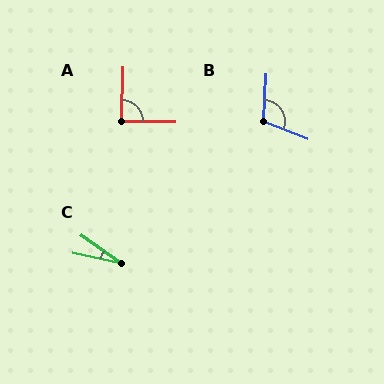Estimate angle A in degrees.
Approximately 90 degrees.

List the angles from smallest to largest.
C (23°), A (90°), B (108°).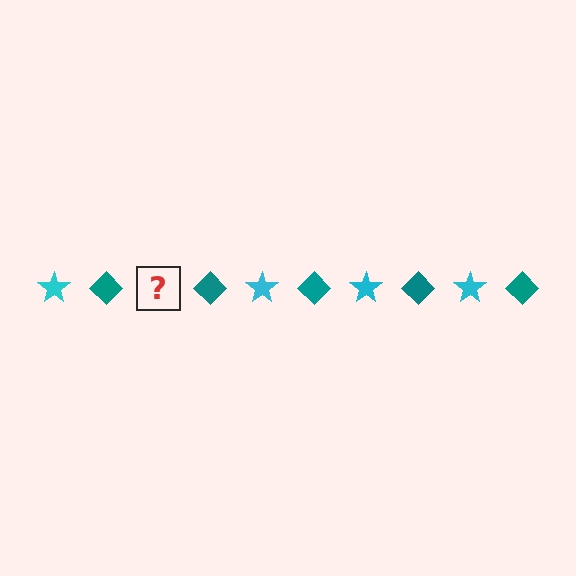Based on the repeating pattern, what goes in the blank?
The blank should be a cyan star.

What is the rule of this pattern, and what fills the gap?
The rule is that the pattern alternates between cyan star and teal diamond. The gap should be filled with a cyan star.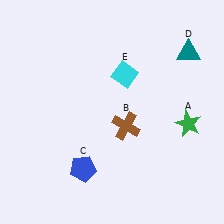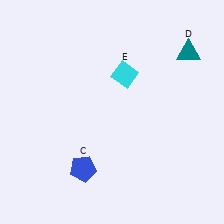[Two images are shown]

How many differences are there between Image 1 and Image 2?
There are 2 differences between the two images.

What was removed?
The brown cross (B), the green star (A) were removed in Image 2.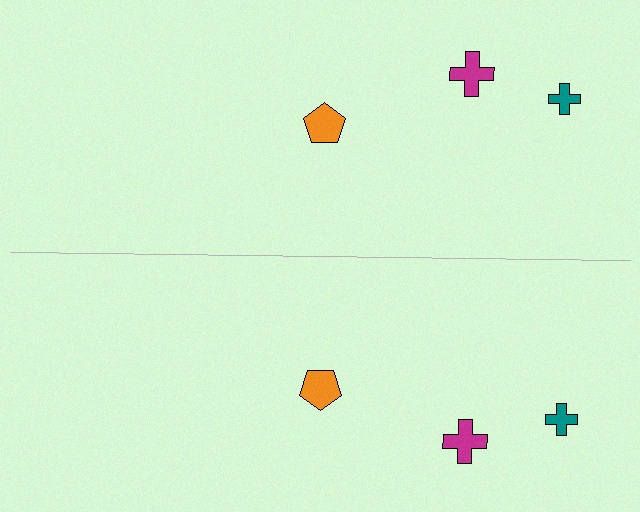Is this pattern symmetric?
Yes, this pattern has bilateral (reflection) symmetry.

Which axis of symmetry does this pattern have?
The pattern has a horizontal axis of symmetry running through the center of the image.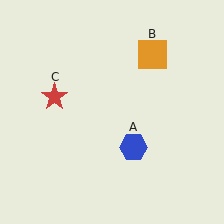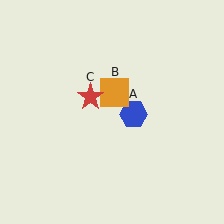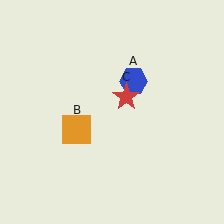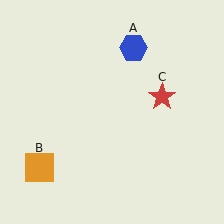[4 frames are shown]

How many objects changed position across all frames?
3 objects changed position: blue hexagon (object A), orange square (object B), red star (object C).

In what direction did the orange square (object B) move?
The orange square (object B) moved down and to the left.